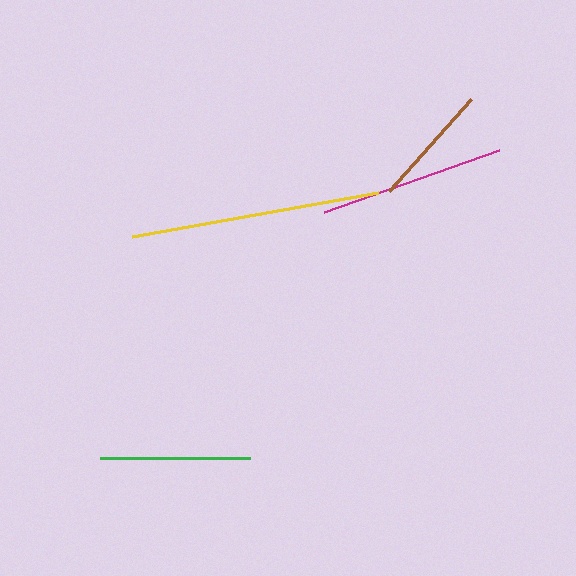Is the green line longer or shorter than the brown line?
The green line is longer than the brown line.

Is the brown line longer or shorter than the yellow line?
The yellow line is longer than the brown line.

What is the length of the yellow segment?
The yellow segment is approximately 250 pixels long.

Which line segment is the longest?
The yellow line is the longest at approximately 250 pixels.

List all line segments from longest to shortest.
From longest to shortest: yellow, magenta, green, brown.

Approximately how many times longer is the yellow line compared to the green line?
The yellow line is approximately 1.7 times the length of the green line.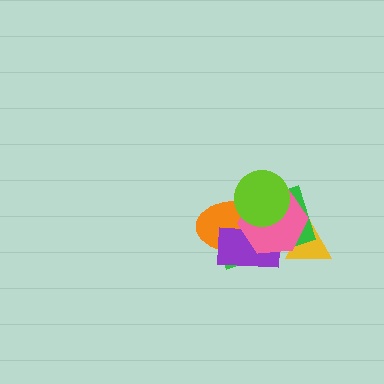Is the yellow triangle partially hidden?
Yes, it is partially covered by another shape.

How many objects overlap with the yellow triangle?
2 objects overlap with the yellow triangle.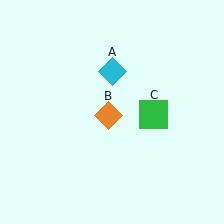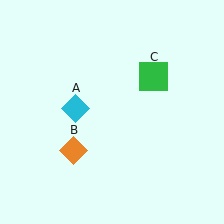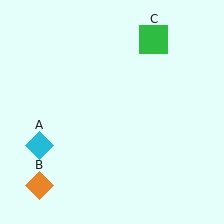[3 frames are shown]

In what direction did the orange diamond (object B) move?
The orange diamond (object B) moved down and to the left.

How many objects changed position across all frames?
3 objects changed position: cyan diamond (object A), orange diamond (object B), green square (object C).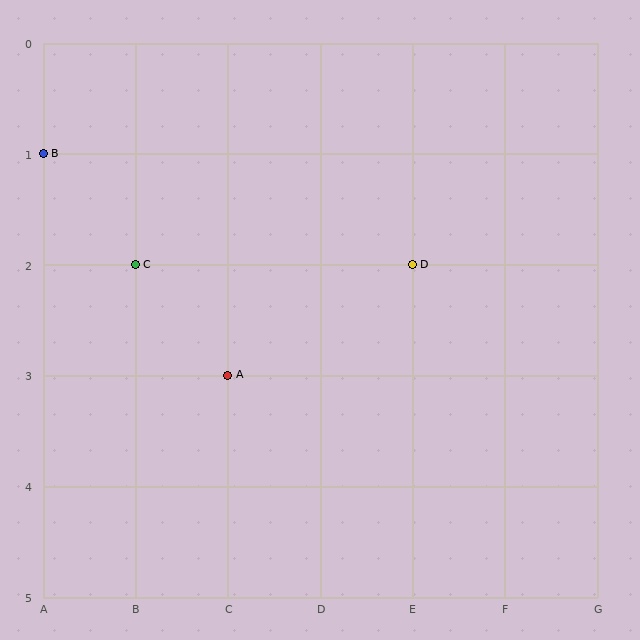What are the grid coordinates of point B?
Point B is at grid coordinates (A, 1).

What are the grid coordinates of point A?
Point A is at grid coordinates (C, 3).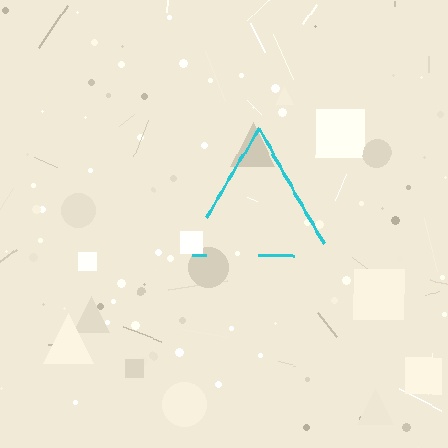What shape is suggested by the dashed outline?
The dashed outline suggests a triangle.